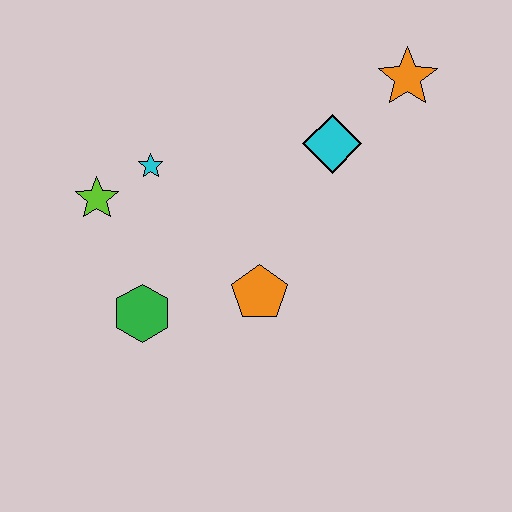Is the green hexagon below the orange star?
Yes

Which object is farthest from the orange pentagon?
The orange star is farthest from the orange pentagon.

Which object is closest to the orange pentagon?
The green hexagon is closest to the orange pentagon.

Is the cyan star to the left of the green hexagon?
No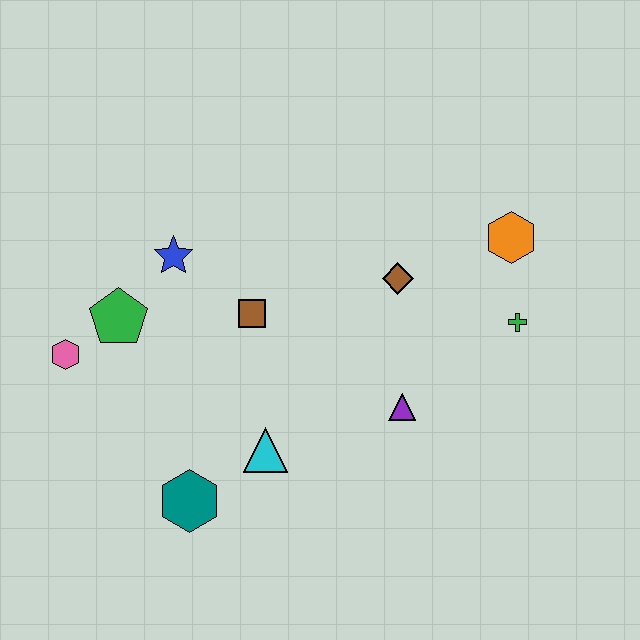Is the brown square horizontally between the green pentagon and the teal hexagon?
No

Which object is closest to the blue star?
The green pentagon is closest to the blue star.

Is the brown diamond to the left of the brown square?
No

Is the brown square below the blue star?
Yes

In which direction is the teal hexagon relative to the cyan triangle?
The teal hexagon is to the left of the cyan triangle.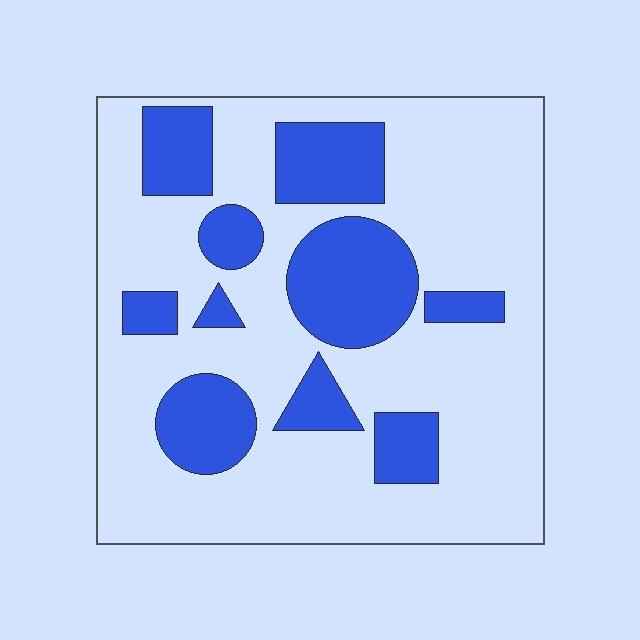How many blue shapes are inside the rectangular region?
10.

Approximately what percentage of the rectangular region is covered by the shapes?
Approximately 30%.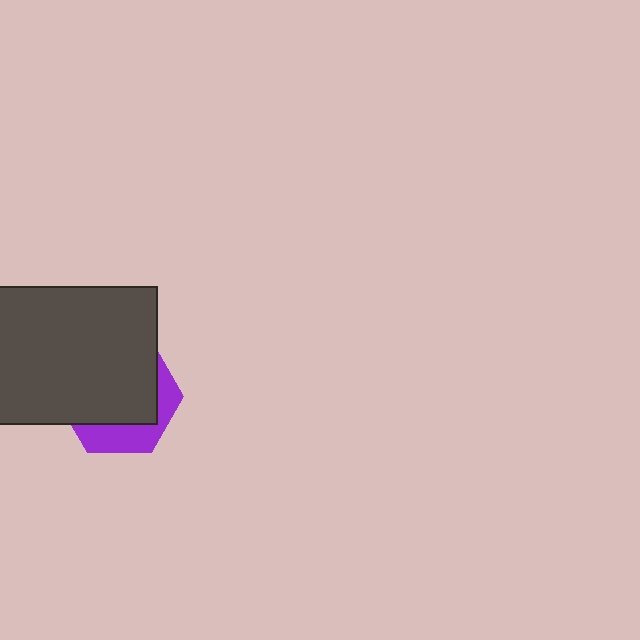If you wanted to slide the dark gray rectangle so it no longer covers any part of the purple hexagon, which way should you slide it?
Slide it up — that is the most direct way to separate the two shapes.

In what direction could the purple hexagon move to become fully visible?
The purple hexagon could move down. That would shift it out from behind the dark gray rectangle entirely.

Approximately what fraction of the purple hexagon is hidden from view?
Roughly 69% of the purple hexagon is hidden behind the dark gray rectangle.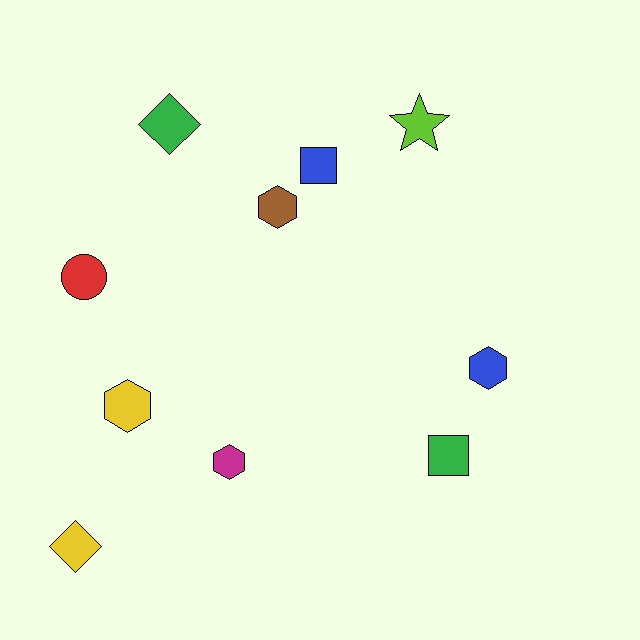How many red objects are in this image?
There is 1 red object.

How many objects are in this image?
There are 10 objects.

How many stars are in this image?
There is 1 star.